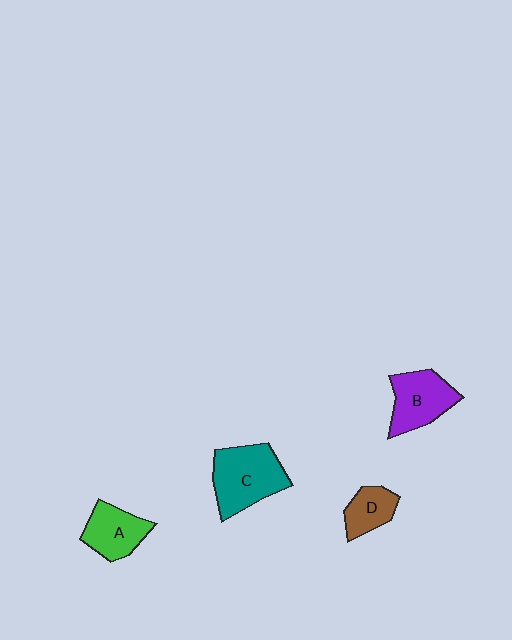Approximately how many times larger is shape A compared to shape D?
Approximately 1.3 times.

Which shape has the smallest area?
Shape D (brown).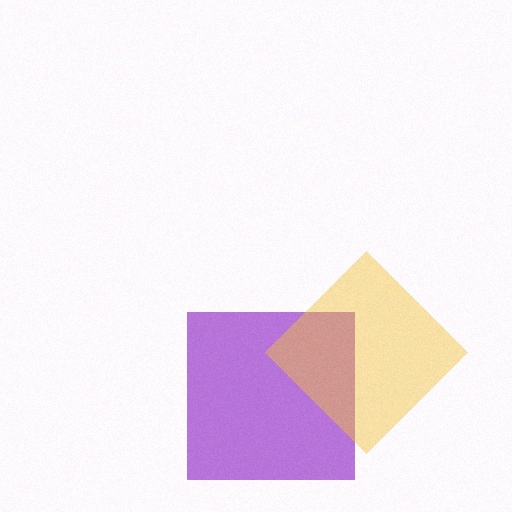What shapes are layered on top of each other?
The layered shapes are: a purple square, a yellow diamond.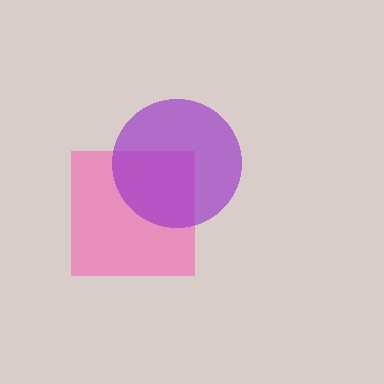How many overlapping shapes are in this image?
There are 2 overlapping shapes in the image.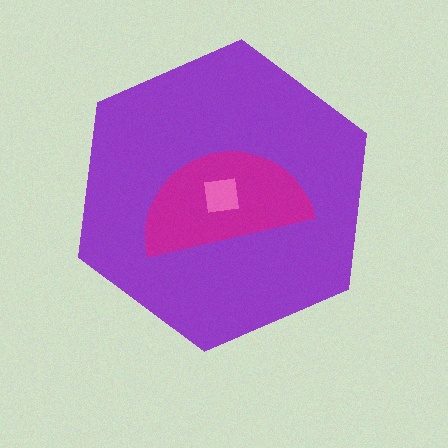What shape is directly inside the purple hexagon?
The magenta semicircle.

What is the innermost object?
The pink square.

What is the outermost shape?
The purple hexagon.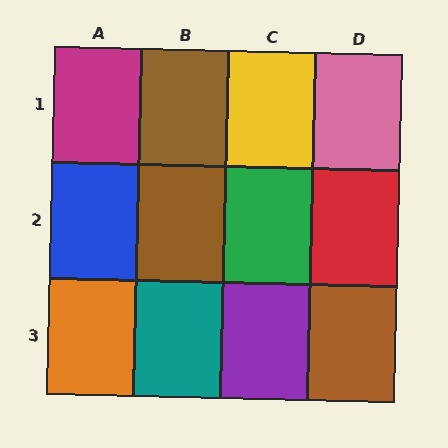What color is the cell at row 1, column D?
Pink.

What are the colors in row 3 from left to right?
Orange, teal, purple, brown.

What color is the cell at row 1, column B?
Brown.